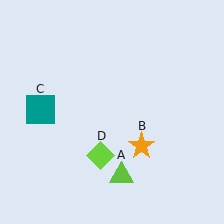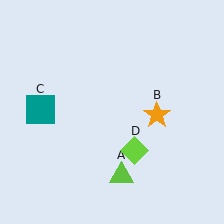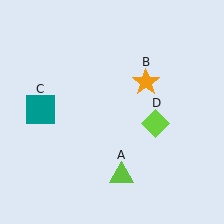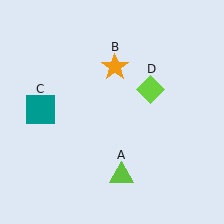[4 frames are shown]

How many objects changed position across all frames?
2 objects changed position: orange star (object B), lime diamond (object D).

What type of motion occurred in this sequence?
The orange star (object B), lime diamond (object D) rotated counterclockwise around the center of the scene.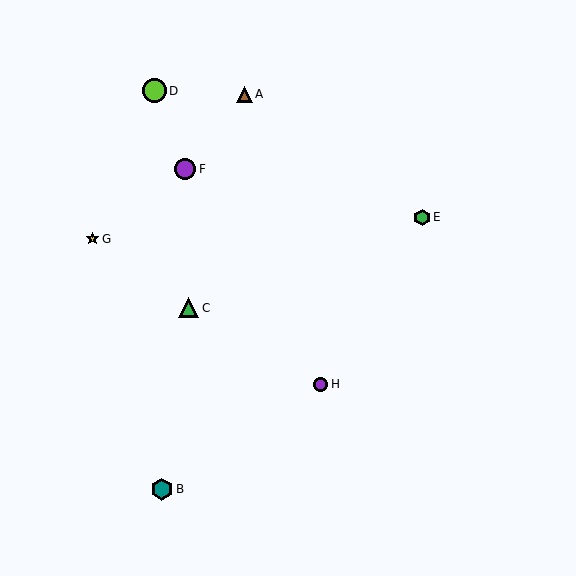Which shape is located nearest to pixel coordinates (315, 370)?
The purple circle (labeled H) at (320, 384) is nearest to that location.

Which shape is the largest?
The lime circle (labeled D) is the largest.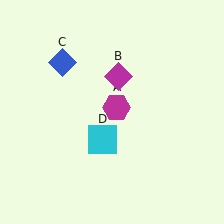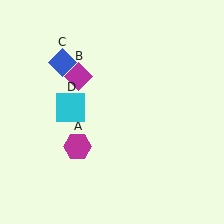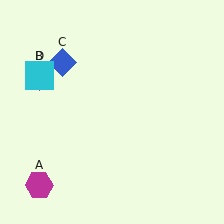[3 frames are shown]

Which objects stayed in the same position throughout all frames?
Blue diamond (object C) remained stationary.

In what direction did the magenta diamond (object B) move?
The magenta diamond (object B) moved left.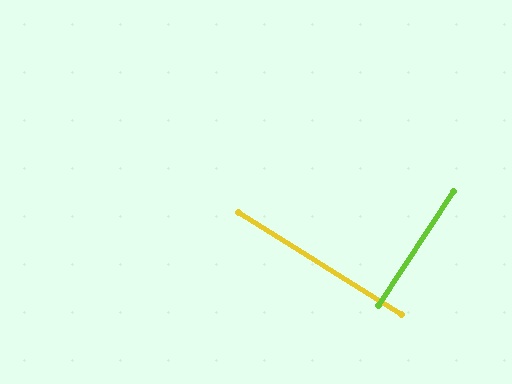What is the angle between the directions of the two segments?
Approximately 88 degrees.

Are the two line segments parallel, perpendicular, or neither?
Perpendicular — they meet at approximately 88°.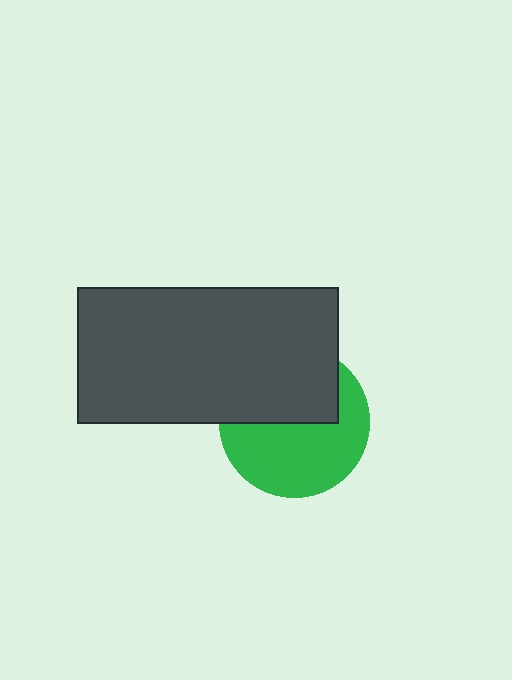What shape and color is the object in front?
The object in front is a dark gray rectangle.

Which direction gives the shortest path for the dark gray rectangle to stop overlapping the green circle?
Moving up gives the shortest separation.